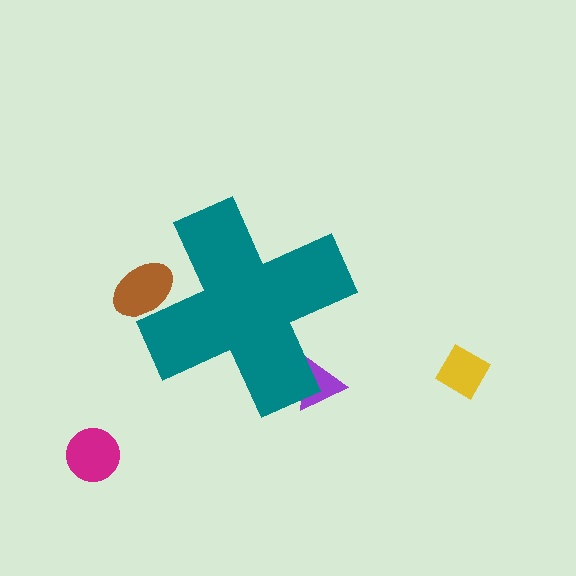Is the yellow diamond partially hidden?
No, the yellow diamond is fully visible.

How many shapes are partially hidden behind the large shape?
2 shapes are partially hidden.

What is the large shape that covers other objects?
A teal cross.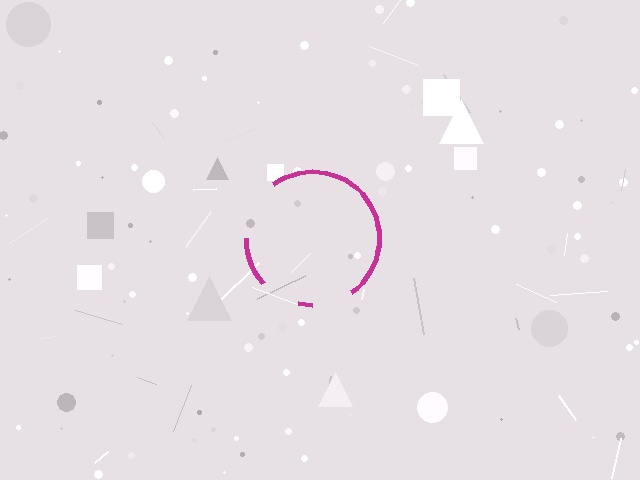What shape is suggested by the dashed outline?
The dashed outline suggests a circle.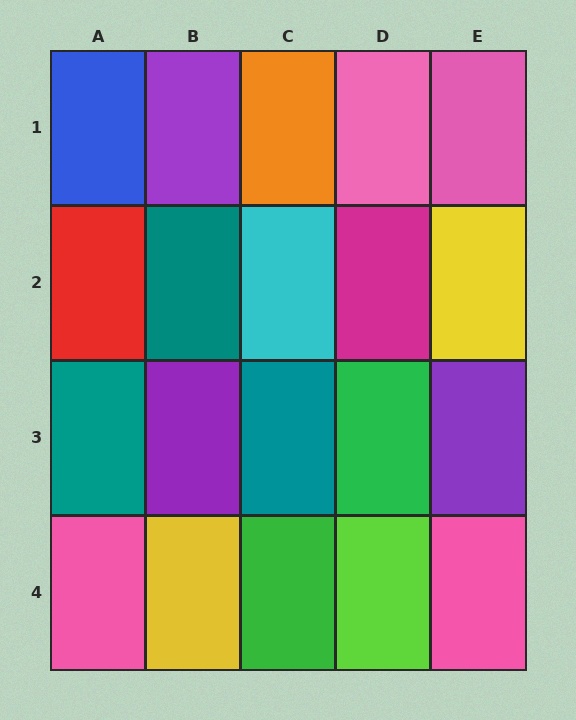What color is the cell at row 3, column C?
Teal.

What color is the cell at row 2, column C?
Cyan.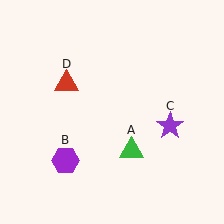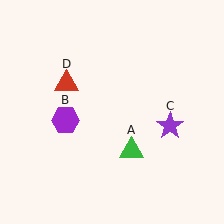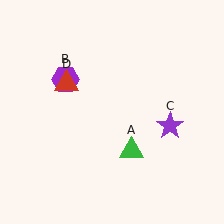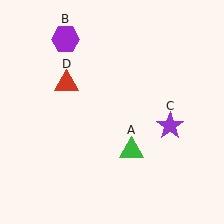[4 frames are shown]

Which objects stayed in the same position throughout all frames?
Green triangle (object A) and purple star (object C) and red triangle (object D) remained stationary.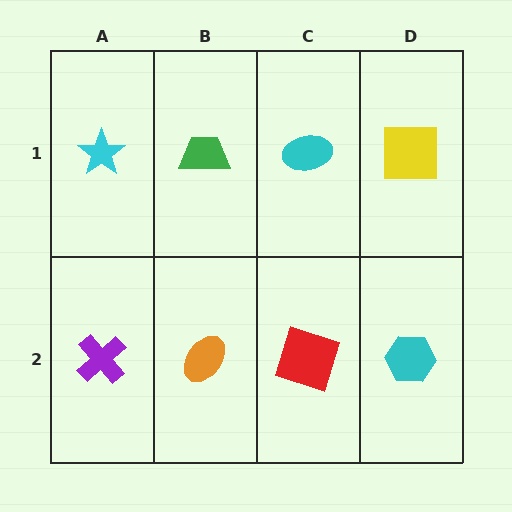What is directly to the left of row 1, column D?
A cyan ellipse.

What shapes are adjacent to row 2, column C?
A cyan ellipse (row 1, column C), an orange ellipse (row 2, column B), a cyan hexagon (row 2, column D).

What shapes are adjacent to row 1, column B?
An orange ellipse (row 2, column B), a cyan star (row 1, column A), a cyan ellipse (row 1, column C).